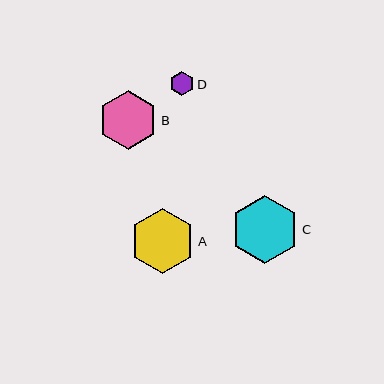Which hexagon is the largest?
Hexagon C is the largest with a size of approximately 68 pixels.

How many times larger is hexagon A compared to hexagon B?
Hexagon A is approximately 1.1 times the size of hexagon B.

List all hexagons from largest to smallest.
From largest to smallest: C, A, B, D.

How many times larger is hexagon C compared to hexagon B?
Hexagon C is approximately 1.2 times the size of hexagon B.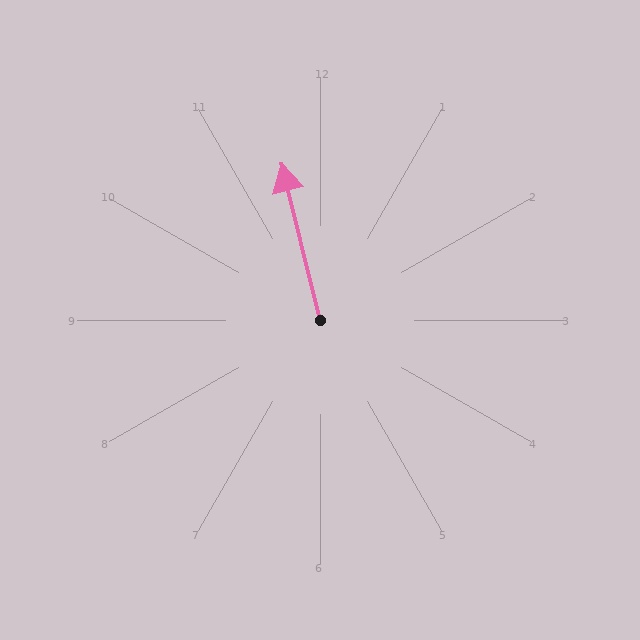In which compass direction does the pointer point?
North.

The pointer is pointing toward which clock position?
Roughly 12 o'clock.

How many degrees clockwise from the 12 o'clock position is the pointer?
Approximately 346 degrees.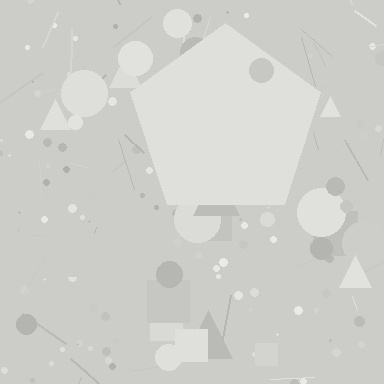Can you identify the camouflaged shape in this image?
The camouflaged shape is a pentagon.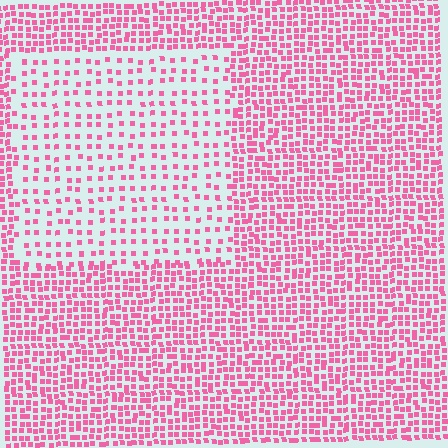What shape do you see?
I see a rectangle.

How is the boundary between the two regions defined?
The boundary is defined by a change in element density (approximately 2.3x ratio). All elements are the same color, size, and shape.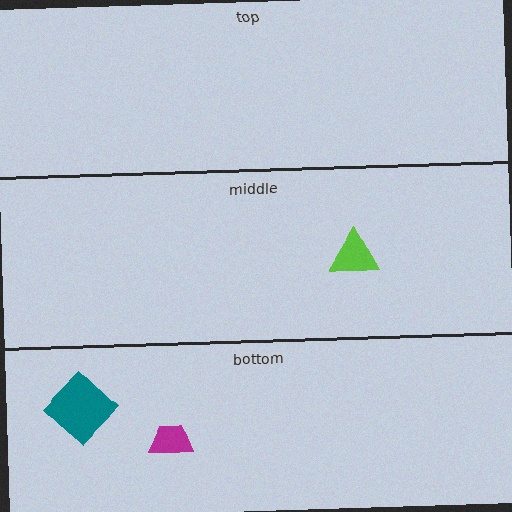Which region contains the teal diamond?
The bottom region.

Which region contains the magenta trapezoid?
The bottom region.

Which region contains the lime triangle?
The middle region.